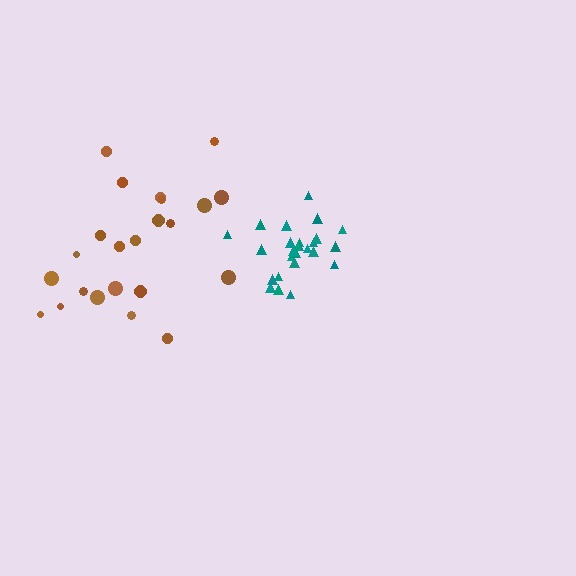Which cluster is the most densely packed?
Teal.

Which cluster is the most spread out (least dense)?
Brown.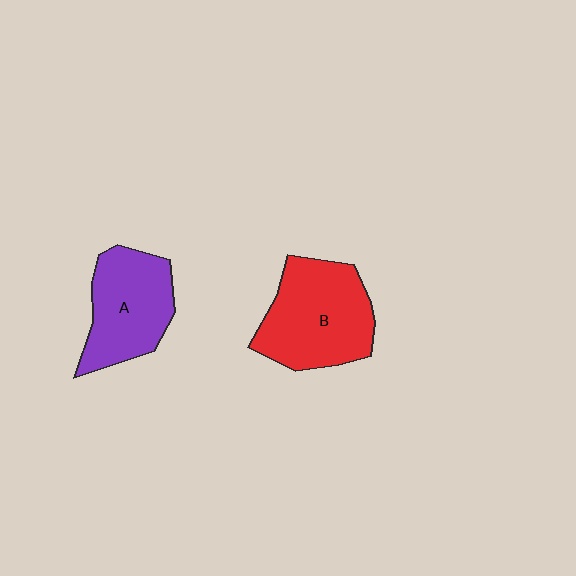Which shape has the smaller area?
Shape A (purple).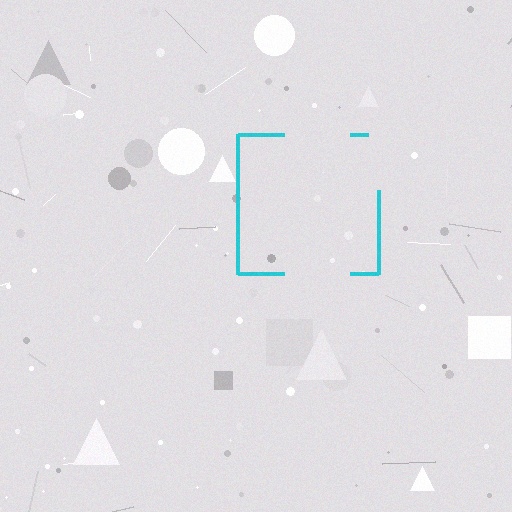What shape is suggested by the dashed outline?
The dashed outline suggests a square.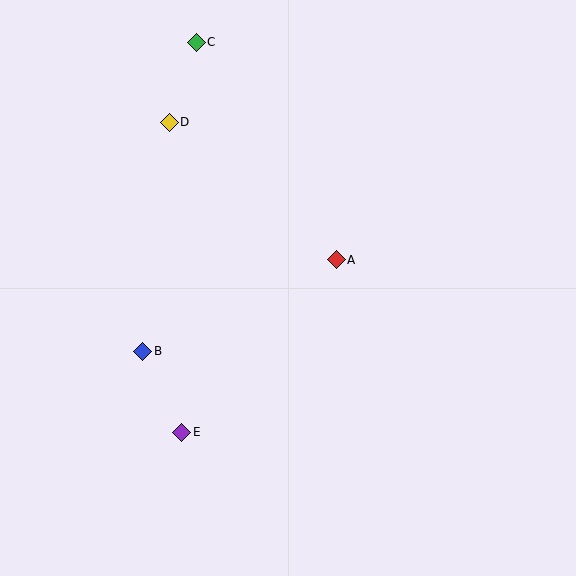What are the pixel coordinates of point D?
Point D is at (169, 122).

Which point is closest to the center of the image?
Point A at (336, 260) is closest to the center.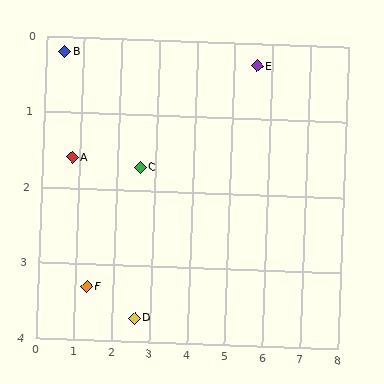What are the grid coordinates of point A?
Point A is at approximately (0.8, 1.6).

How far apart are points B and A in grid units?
Points B and A are about 1.4 grid units apart.